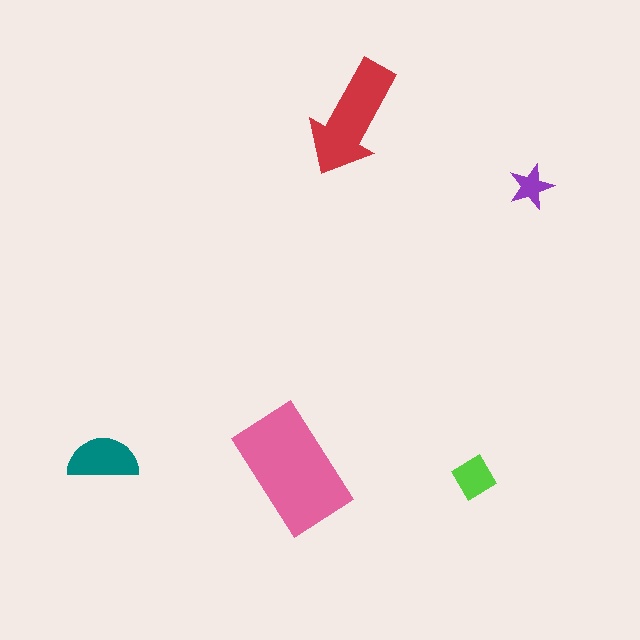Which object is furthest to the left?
The teal semicircle is leftmost.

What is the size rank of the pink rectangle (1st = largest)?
1st.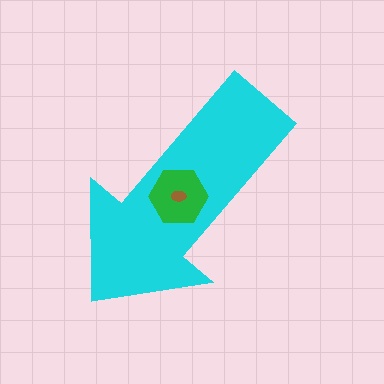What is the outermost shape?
The cyan arrow.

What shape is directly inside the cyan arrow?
The green hexagon.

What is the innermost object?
The brown ellipse.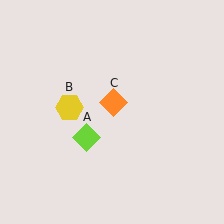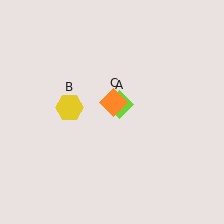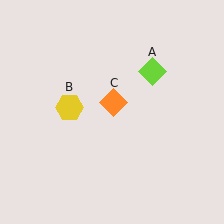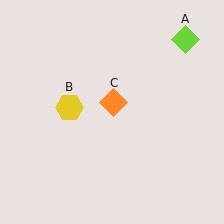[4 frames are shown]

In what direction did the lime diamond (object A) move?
The lime diamond (object A) moved up and to the right.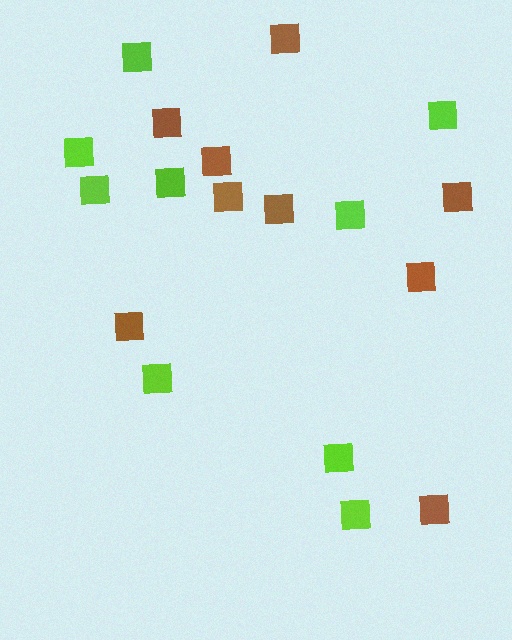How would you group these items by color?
There are 2 groups: one group of brown squares (9) and one group of lime squares (9).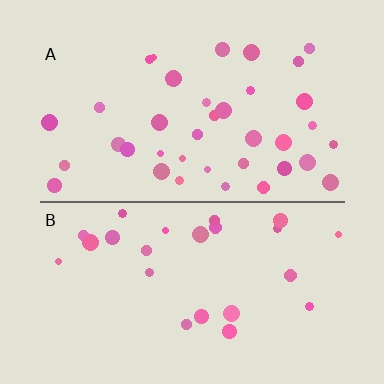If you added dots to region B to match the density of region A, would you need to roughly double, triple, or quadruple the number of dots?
Approximately double.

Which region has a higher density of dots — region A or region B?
A (the top).